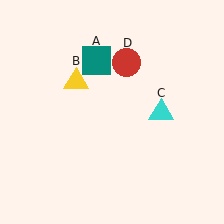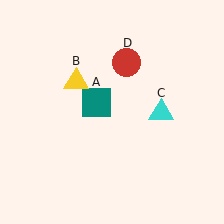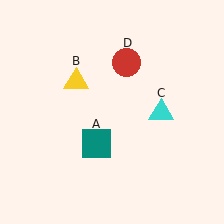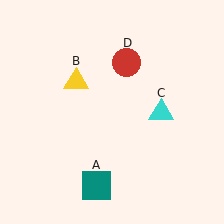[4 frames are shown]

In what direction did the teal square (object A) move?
The teal square (object A) moved down.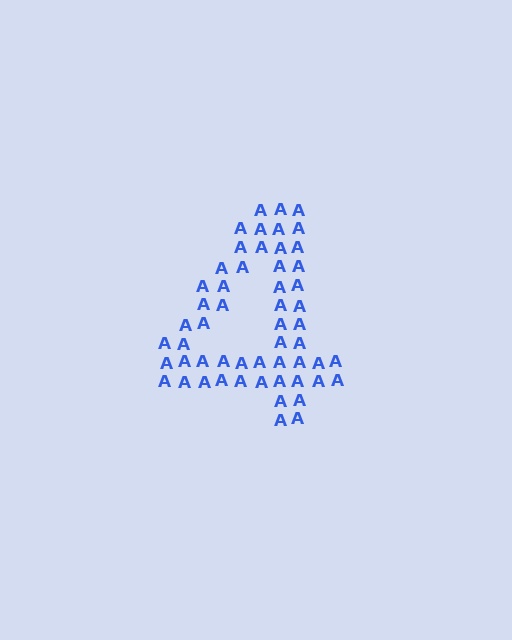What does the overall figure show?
The overall figure shows the digit 4.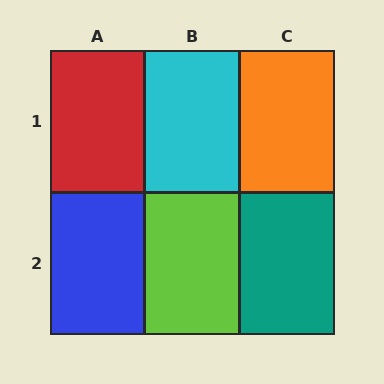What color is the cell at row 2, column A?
Blue.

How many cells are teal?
1 cell is teal.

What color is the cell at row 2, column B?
Lime.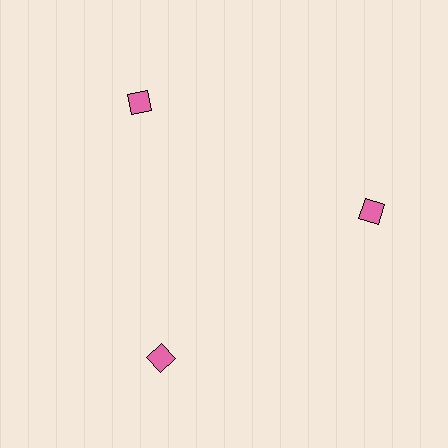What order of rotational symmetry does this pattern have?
This pattern has 3-fold rotational symmetry.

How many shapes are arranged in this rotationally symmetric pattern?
There are 3 shapes, arranged in 3 groups of 1.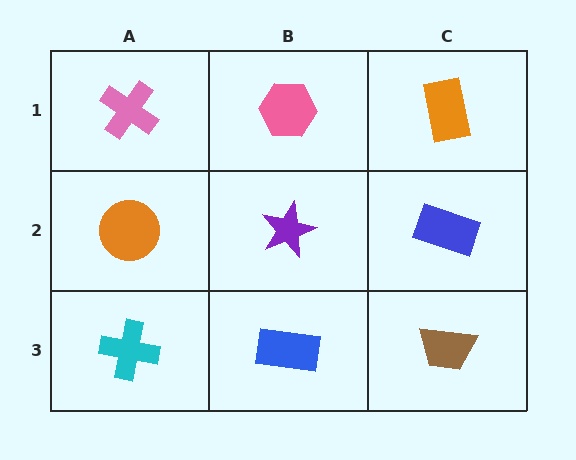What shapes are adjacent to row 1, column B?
A purple star (row 2, column B), a pink cross (row 1, column A), an orange rectangle (row 1, column C).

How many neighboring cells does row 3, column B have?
3.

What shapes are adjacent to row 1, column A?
An orange circle (row 2, column A), a pink hexagon (row 1, column B).